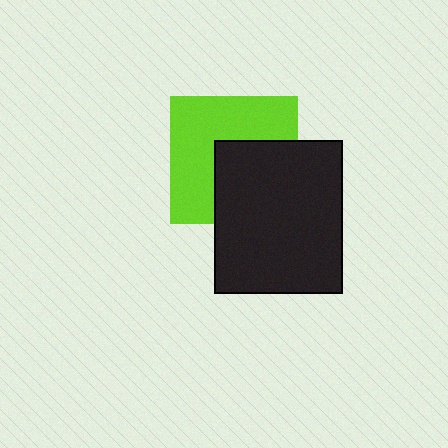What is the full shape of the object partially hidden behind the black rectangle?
The partially hidden object is a lime square.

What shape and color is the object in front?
The object in front is a black rectangle.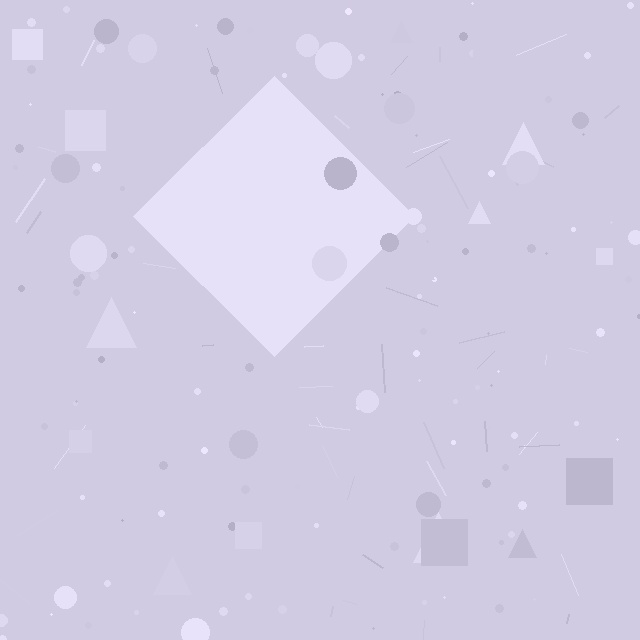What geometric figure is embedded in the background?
A diamond is embedded in the background.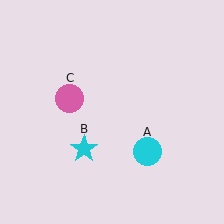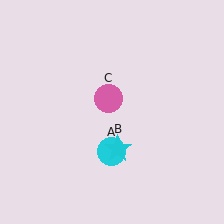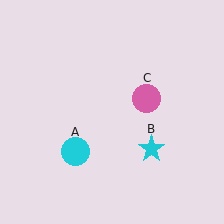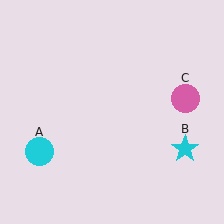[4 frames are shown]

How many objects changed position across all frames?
3 objects changed position: cyan circle (object A), cyan star (object B), pink circle (object C).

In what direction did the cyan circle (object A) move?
The cyan circle (object A) moved left.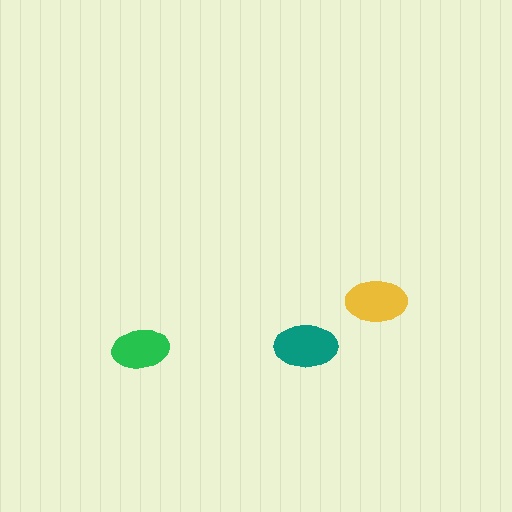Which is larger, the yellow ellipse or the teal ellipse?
The teal one.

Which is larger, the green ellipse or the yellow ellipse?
The yellow one.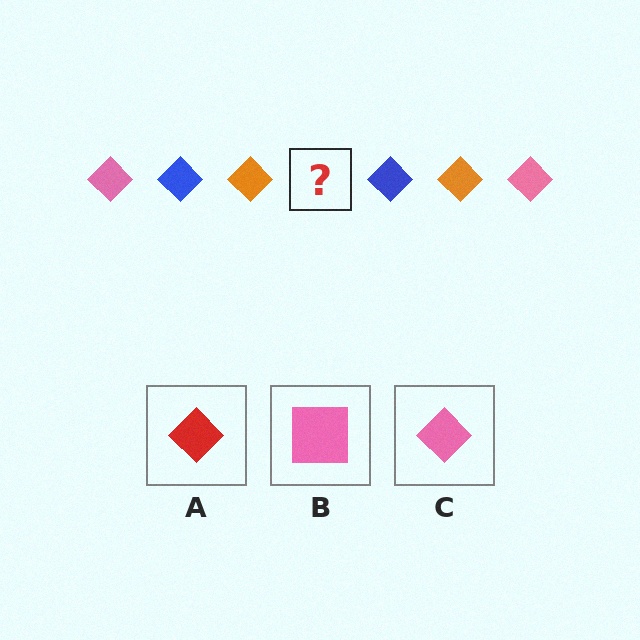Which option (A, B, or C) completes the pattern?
C.